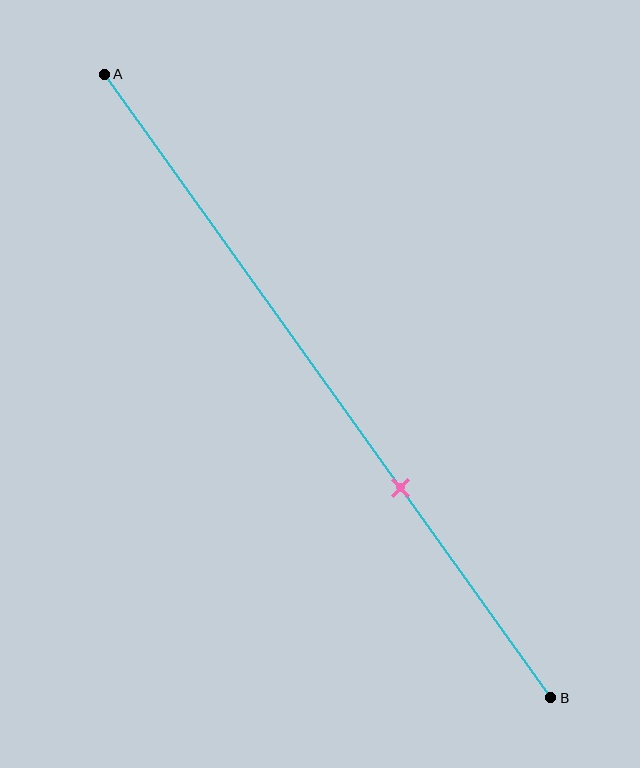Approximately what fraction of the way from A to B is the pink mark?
The pink mark is approximately 65% of the way from A to B.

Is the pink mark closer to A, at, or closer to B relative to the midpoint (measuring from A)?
The pink mark is closer to point B than the midpoint of segment AB.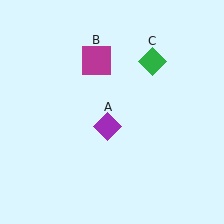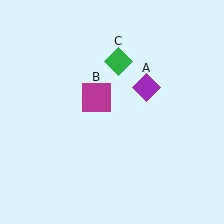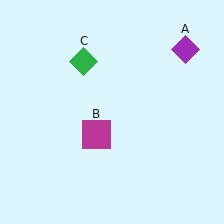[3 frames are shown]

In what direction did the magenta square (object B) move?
The magenta square (object B) moved down.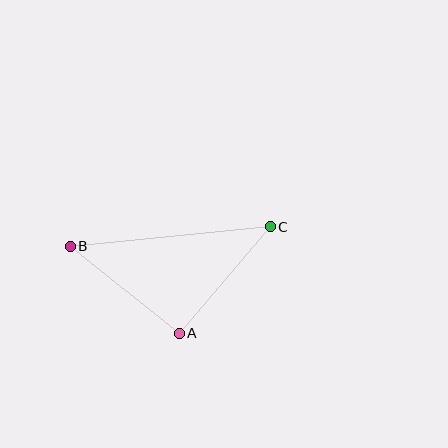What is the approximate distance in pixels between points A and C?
The distance between A and C is approximately 140 pixels.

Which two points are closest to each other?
Points A and B are closest to each other.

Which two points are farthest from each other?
Points B and C are farthest from each other.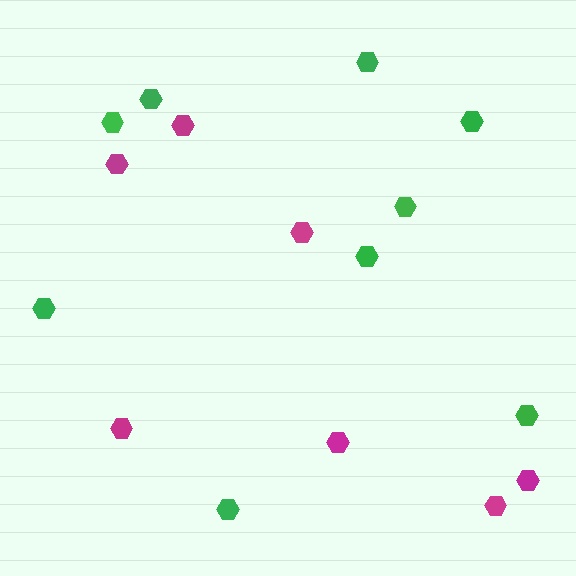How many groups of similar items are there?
There are 2 groups: one group of green hexagons (9) and one group of magenta hexagons (7).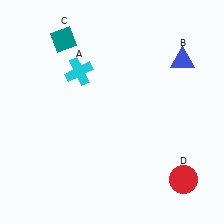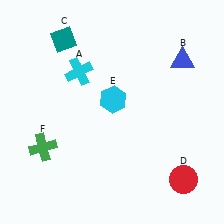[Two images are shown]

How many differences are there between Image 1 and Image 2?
There are 2 differences between the two images.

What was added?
A cyan hexagon (E), a green cross (F) were added in Image 2.